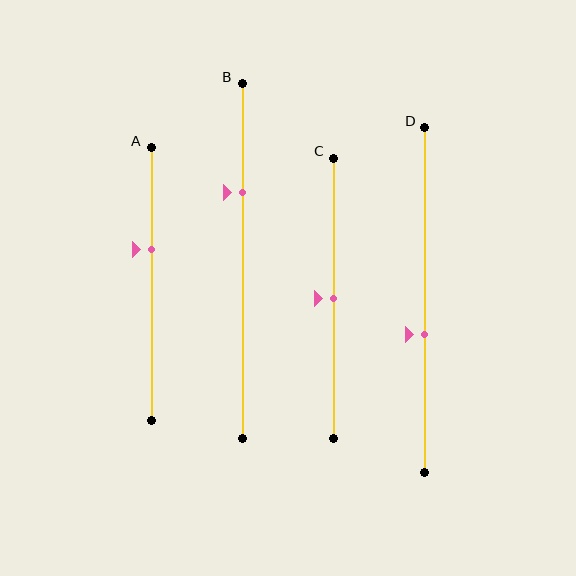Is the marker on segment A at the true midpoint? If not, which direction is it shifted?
No, the marker on segment A is shifted upward by about 13% of the segment length.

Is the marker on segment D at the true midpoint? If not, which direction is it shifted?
No, the marker on segment D is shifted downward by about 10% of the segment length.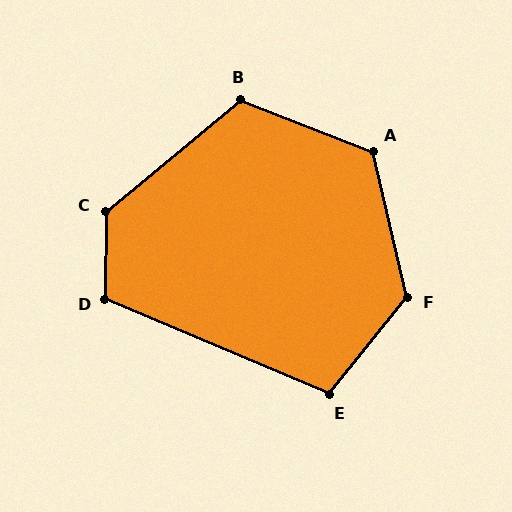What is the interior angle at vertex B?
Approximately 119 degrees (obtuse).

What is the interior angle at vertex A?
Approximately 125 degrees (obtuse).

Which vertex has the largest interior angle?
C, at approximately 130 degrees.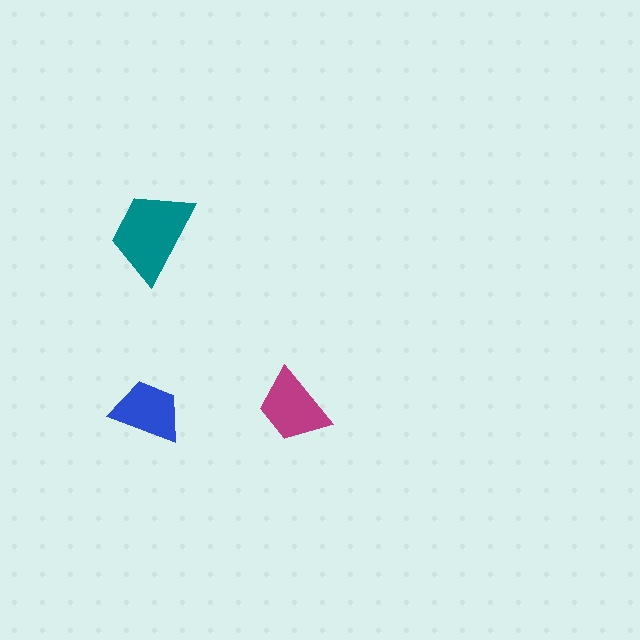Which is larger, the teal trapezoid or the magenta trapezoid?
The teal one.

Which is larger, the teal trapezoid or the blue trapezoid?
The teal one.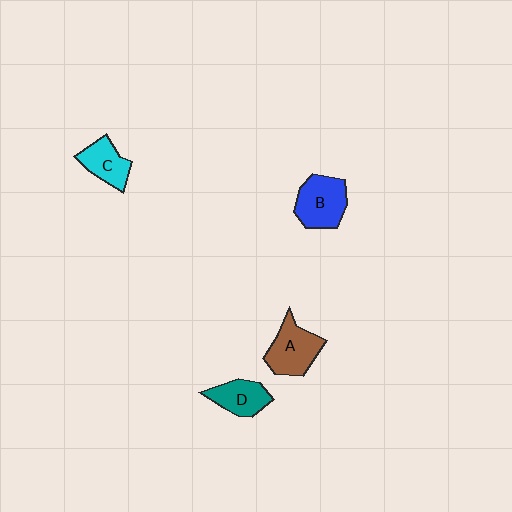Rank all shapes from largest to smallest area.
From largest to smallest: B (blue), A (brown), D (teal), C (cyan).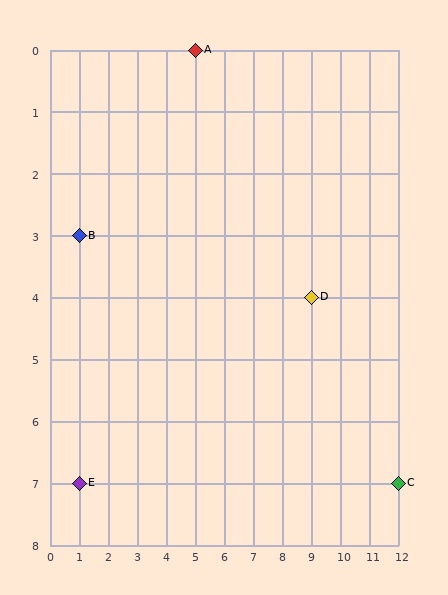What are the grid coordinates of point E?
Point E is at grid coordinates (1, 7).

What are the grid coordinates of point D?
Point D is at grid coordinates (9, 4).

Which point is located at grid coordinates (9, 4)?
Point D is at (9, 4).